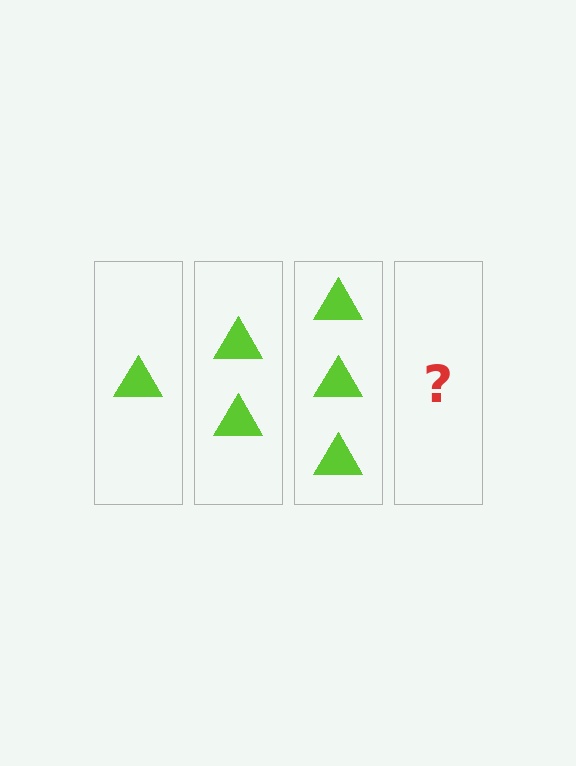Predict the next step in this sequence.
The next step is 4 triangles.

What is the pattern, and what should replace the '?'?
The pattern is that each step adds one more triangle. The '?' should be 4 triangles.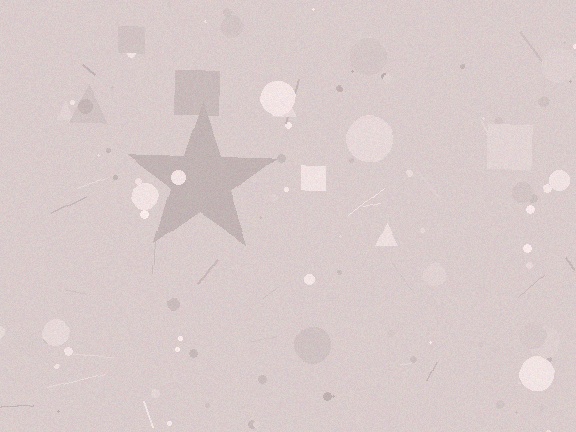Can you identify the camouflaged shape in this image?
The camouflaged shape is a star.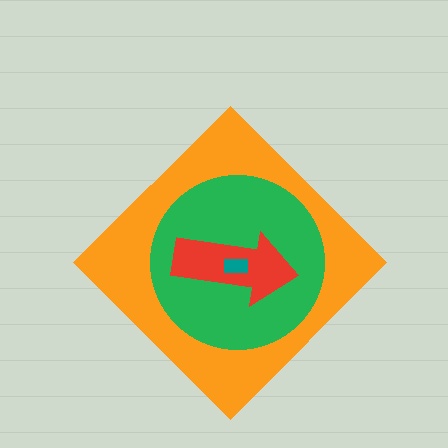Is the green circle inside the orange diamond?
Yes.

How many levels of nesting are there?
4.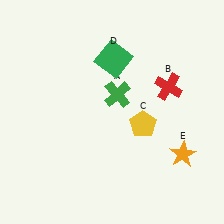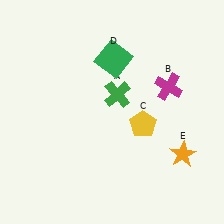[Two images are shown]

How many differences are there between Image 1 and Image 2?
There is 1 difference between the two images.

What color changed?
The cross (B) changed from red in Image 1 to magenta in Image 2.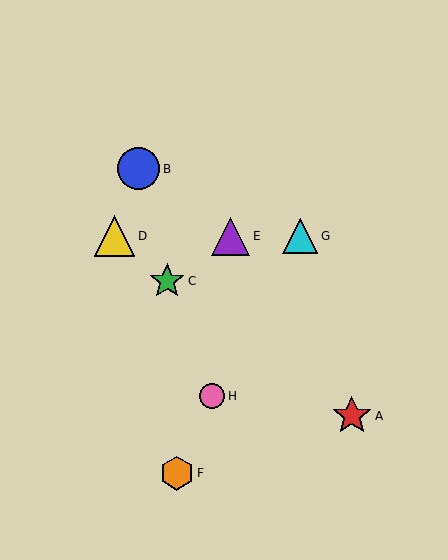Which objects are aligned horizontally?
Objects D, E, G are aligned horizontally.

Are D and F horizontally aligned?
No, D is at y≈236 and F is at y≈473.